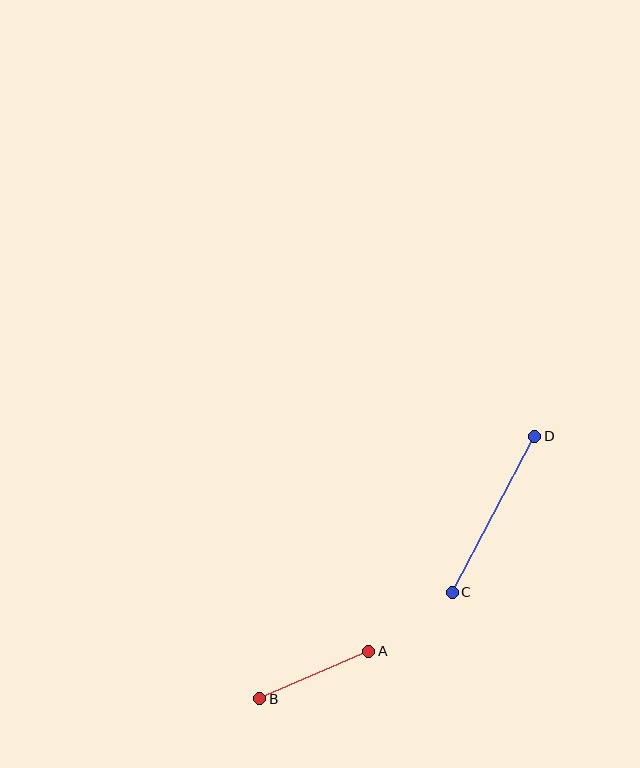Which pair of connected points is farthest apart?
Points C and D are farthest apart.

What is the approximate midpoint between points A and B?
The midpoint is at approximately (314, 675) pixels.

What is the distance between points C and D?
The distance is approximately 176 pixels.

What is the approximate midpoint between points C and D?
The midpoint is at approximately (493, 514) pixels.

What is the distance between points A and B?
The distance is approximately 119 pixels.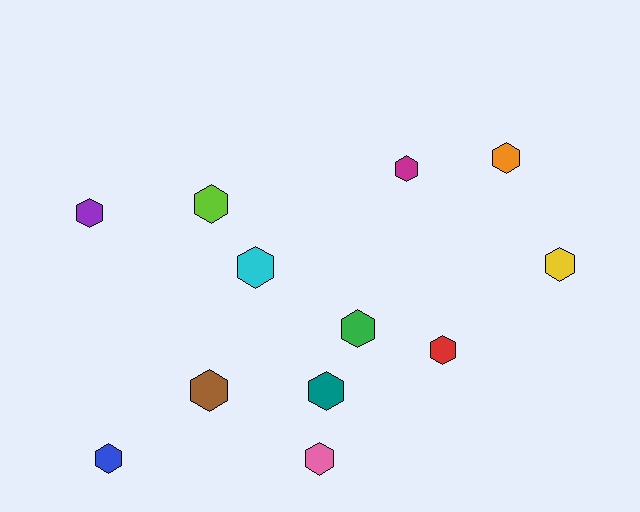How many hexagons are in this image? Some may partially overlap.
There are 12 hexagons.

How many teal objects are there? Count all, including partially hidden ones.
There is 1 teal object.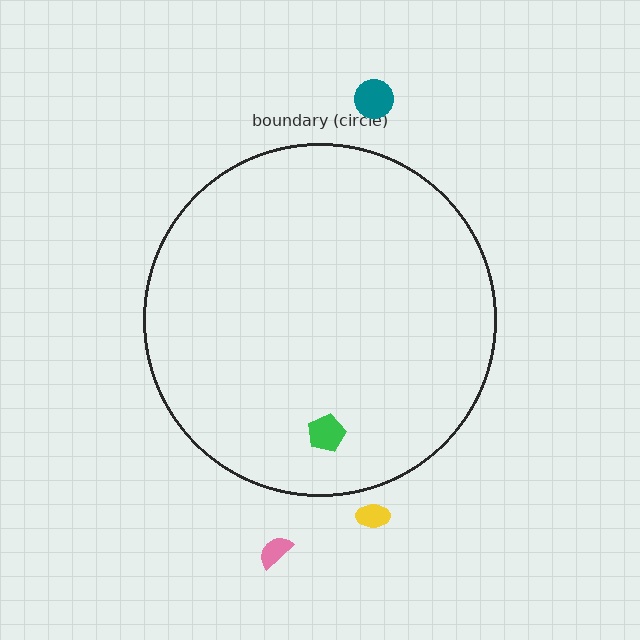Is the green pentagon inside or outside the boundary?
Inside.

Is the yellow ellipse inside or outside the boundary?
Outside.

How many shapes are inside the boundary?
1 inside, 3 outside.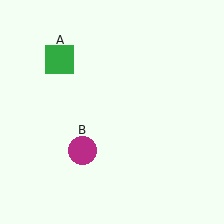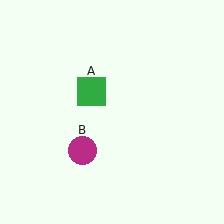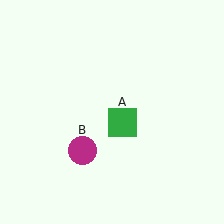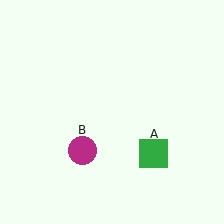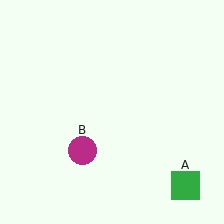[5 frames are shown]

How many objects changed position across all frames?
1 object changed position: green square (object A).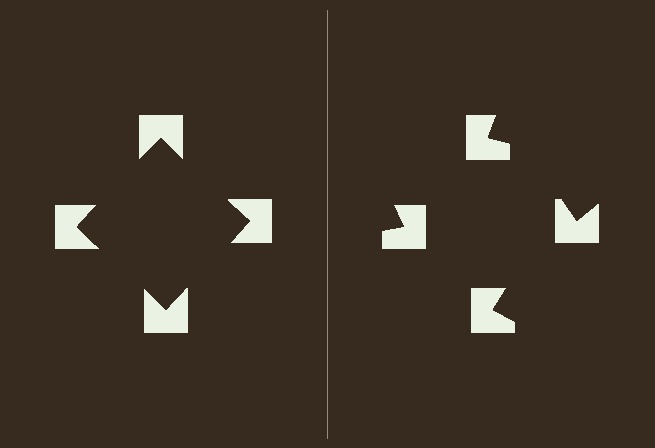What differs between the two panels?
The notched squares are positioned identically on both sides; only the wedge orientations differ. On the left they align to a square; on the right they are misaligned.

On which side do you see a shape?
An illusory square appears on the left side. On the right side the wedge cuts are rotated, so no coherent shape forms.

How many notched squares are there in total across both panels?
8 — 4 on each side.